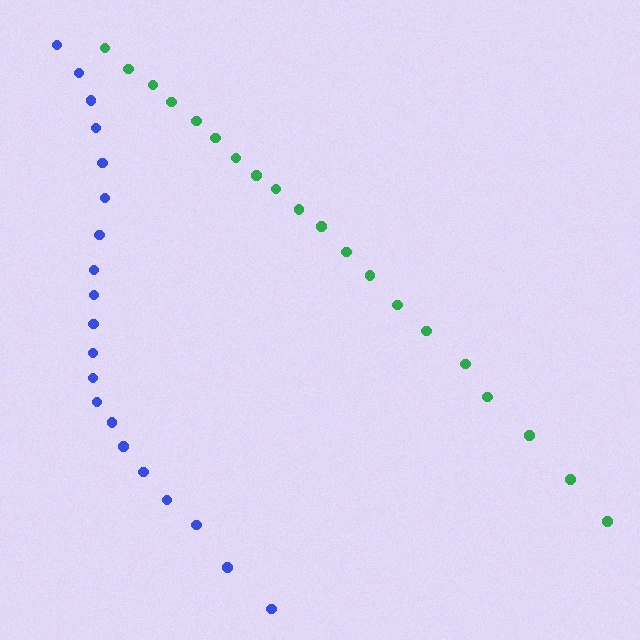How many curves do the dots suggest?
There are 2 distinct paths.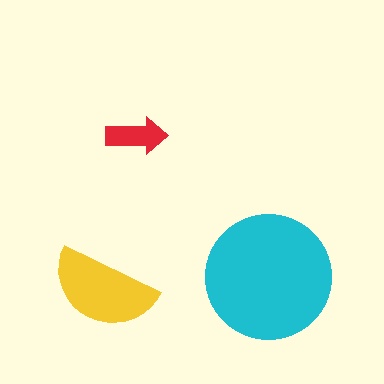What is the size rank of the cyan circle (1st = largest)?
1st.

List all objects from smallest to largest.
The red arrow, the yellow semicircle, the cyan circle.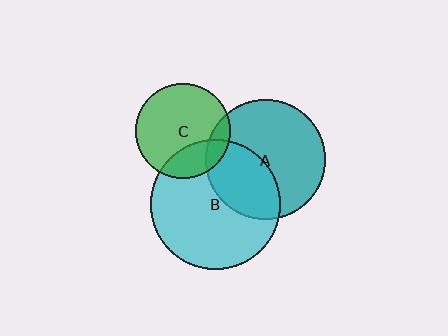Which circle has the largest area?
Circle B (cyan).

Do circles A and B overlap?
Yes.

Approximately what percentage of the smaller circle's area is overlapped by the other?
Approximately 40%.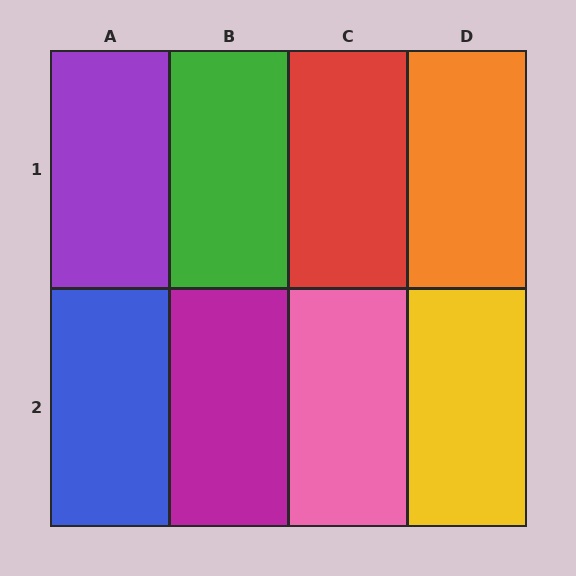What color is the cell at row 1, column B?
Green.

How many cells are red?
1 cell is red.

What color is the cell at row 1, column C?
Red.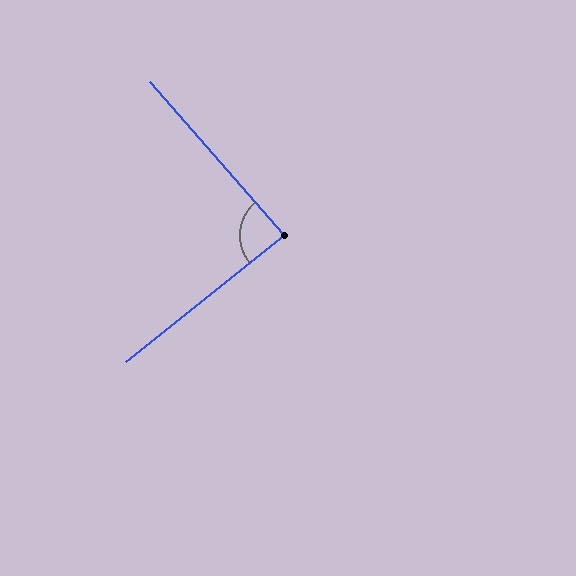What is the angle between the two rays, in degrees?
Approximately 87 degrees.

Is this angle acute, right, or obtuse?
It is approximately a right angle.